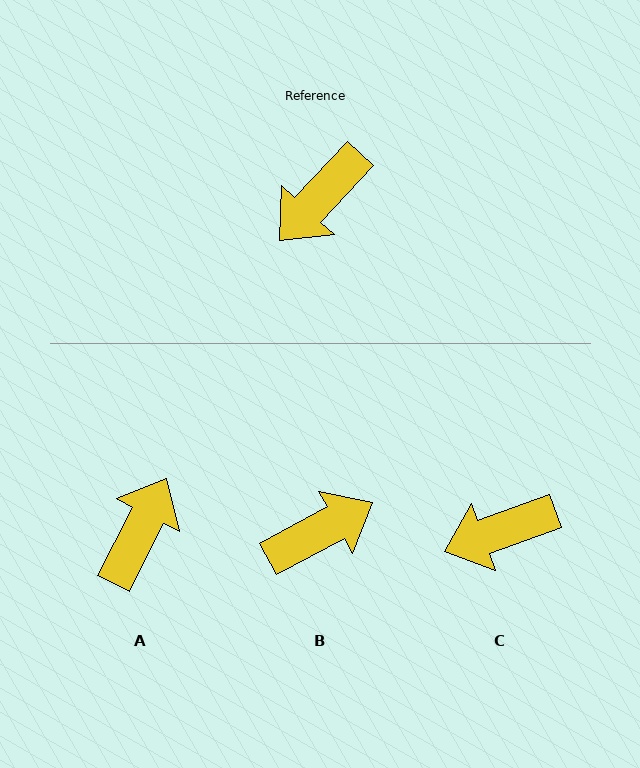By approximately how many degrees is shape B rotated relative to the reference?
Approximately 161 degrees counter-clockwise.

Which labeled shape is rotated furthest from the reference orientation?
A, about 164 degrees away.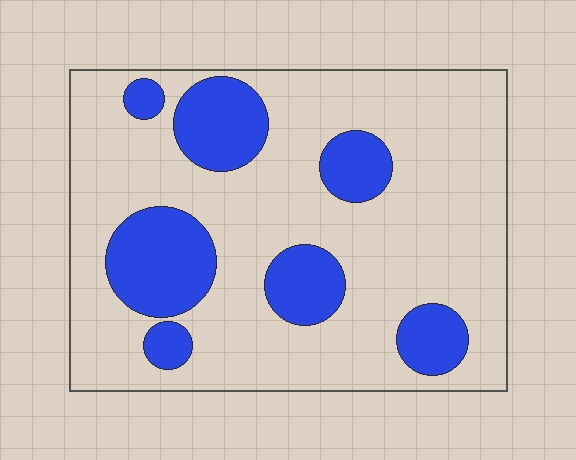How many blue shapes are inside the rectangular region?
7.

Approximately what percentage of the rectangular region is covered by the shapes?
Approximately 25%.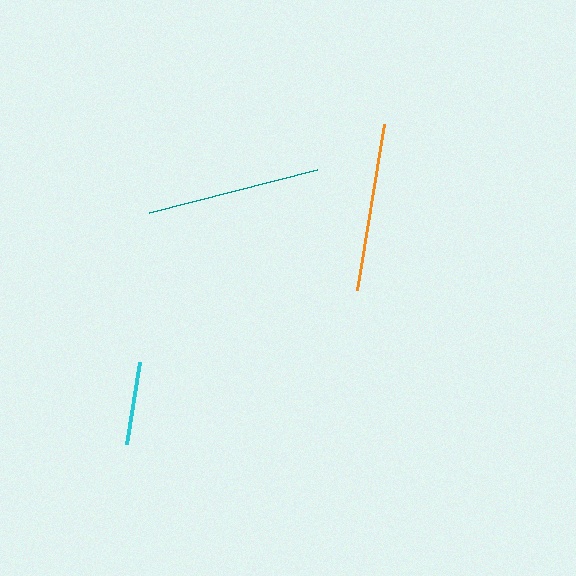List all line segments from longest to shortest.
From longest to shortest: teal, orange, cyan.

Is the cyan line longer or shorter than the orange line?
The orange line is longer than the cyan line.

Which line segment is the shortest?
The cyan line is the shortest at approximately 83 pixels.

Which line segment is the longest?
The teal line is the longest at approximately 174 pixels.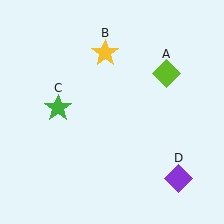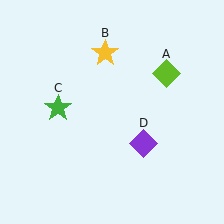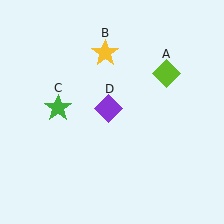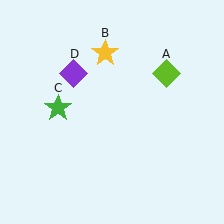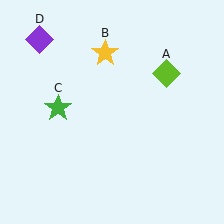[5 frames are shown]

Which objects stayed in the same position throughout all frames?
Lime diamond (object A) and yellow star (object B) and green star (object C) remained stationary.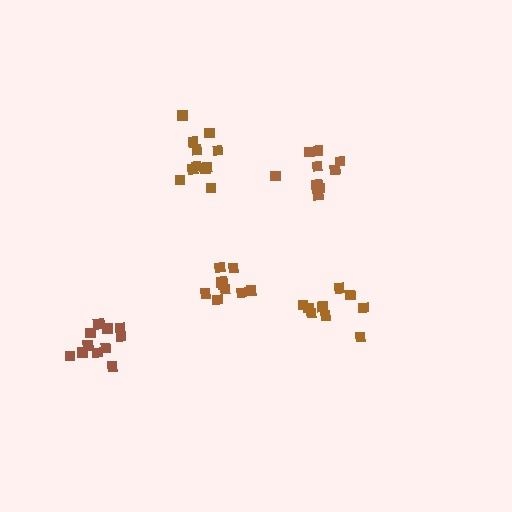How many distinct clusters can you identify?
There are 5 distinct clusters.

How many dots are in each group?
Group 1: 10 dots, Group 2: 9 dots, Group 3: 11 dots, Group 4: 12 dots, Group 5: 9 dots (51 total).